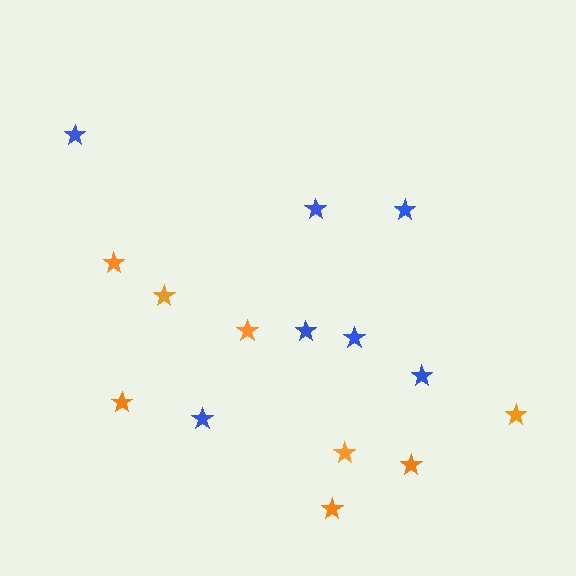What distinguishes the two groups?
There are 2 groups: one group of blue stars (7) and one group of orange stars (8).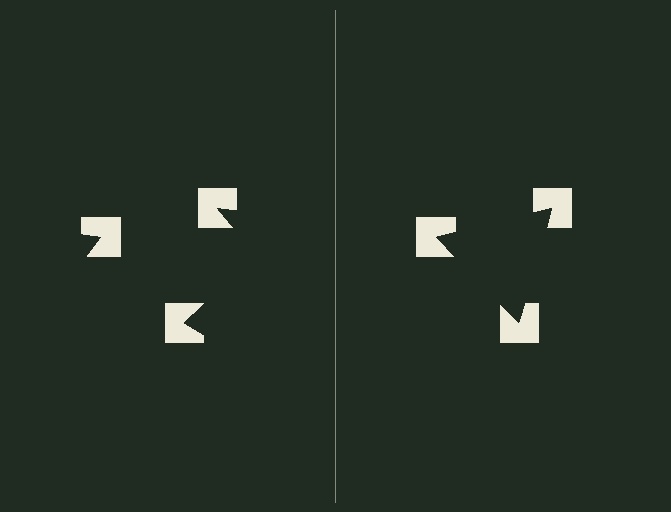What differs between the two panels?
The notched squares are positioned identically on both sides; only the wedge orientations differ. On the right they align to a triangle; on the left they are misaligned.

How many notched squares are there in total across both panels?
6 — 3 on each side.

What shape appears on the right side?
An illusory triangle.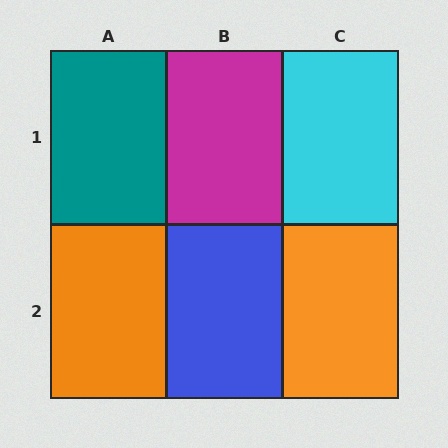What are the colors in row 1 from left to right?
Teal, magenta, cyan.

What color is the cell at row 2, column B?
Blue.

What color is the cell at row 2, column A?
Orange.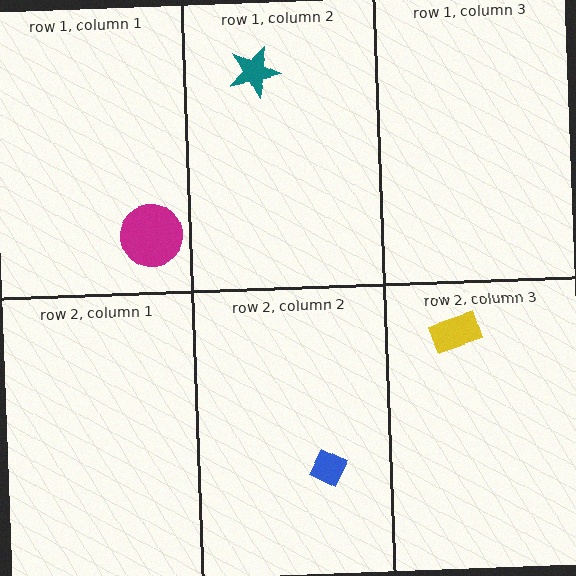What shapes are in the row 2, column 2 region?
The blue diamond.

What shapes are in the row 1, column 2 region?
The teal star.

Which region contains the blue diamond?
The row 2, column 2 region.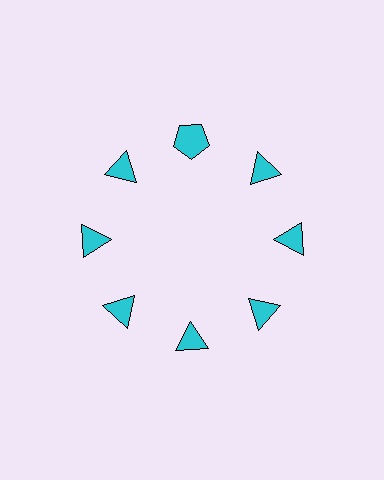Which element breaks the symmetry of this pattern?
The cyan pentagon at roughly the 12 o'clock position breaks the symmetry. All other shapes are cyan triangles.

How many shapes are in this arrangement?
There are 8 shapes arranged in a ring pattern.